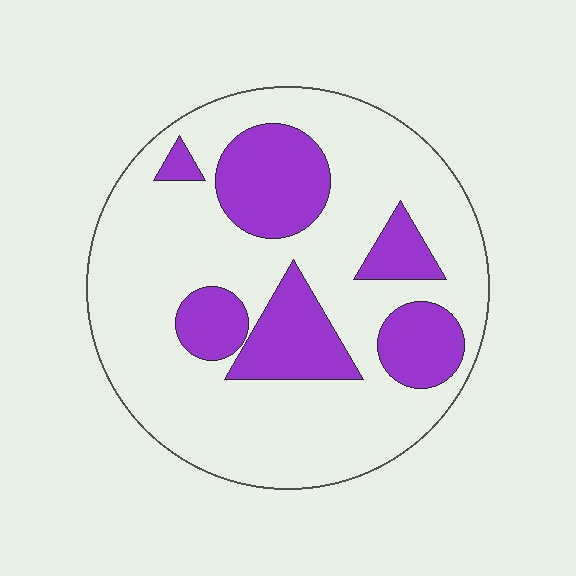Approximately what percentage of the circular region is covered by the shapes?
Approximately 25%.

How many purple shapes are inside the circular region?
6.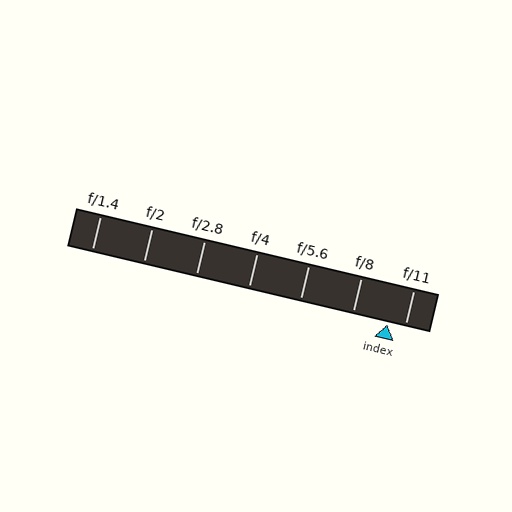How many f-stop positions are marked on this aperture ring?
There are 7 f-stop positions marked.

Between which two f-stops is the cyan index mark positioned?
The index mark is between f/8 and f/11.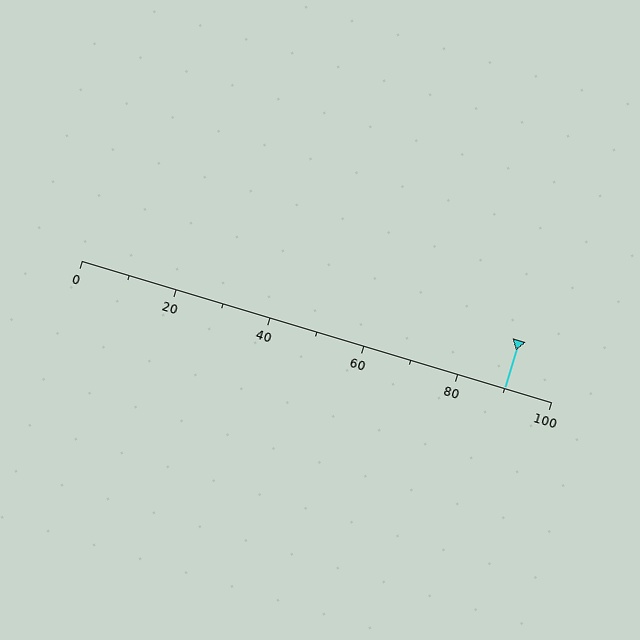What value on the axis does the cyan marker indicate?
The marker indicates approximately 90.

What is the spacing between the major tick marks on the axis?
The major ticks are spaced 20 apart.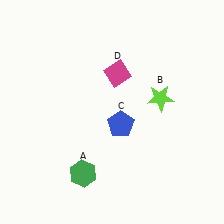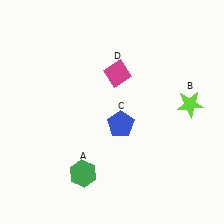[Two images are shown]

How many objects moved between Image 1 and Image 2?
1 object moved between the two images.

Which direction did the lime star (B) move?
The lime star (B) moved right.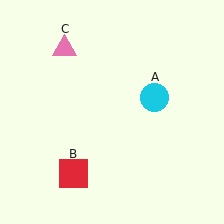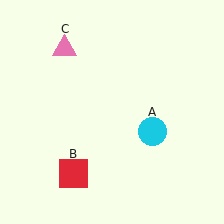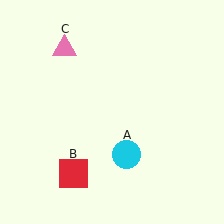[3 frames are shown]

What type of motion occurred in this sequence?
The cyan circle (object A) rotated clockwise around the center of the scene.